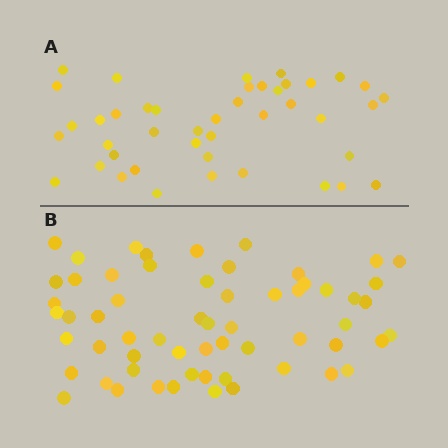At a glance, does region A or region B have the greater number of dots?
Region B (the bottom region) has more dots.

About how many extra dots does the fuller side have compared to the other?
Region B has approximately 15 more dots than region A.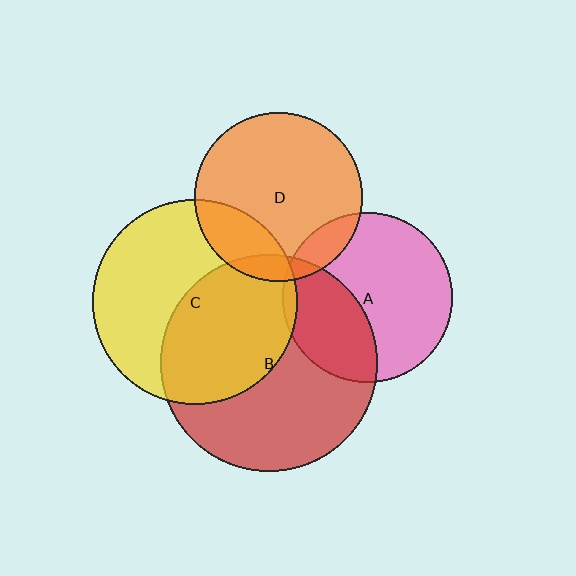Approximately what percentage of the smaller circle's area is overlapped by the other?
Approximately 45%.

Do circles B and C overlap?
Yes.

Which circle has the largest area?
Circle B (red).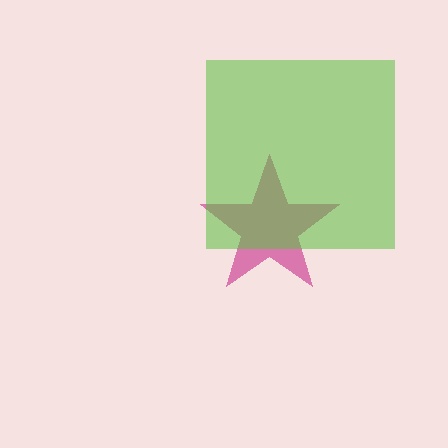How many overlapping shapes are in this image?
There are 2 overlapping shapes in the image.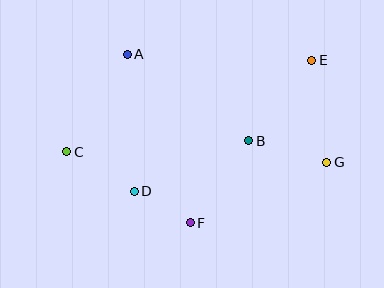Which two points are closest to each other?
Points D and F are closest to each other.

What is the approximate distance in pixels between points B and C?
The distance between B and C is approximately 182 pixels.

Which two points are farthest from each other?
Points C and E are farthest from each other.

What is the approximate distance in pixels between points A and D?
The distance between A and D is approximately 137 pixels.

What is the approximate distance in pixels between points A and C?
The distance between A and C is approximately 115 pixels.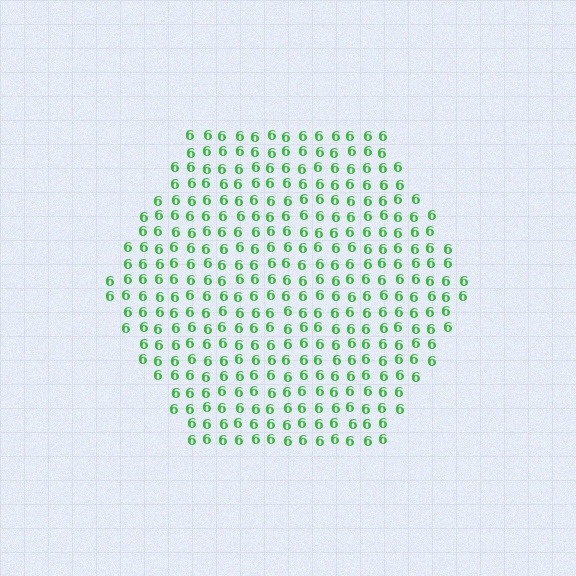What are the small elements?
The small elements are digit 6's.